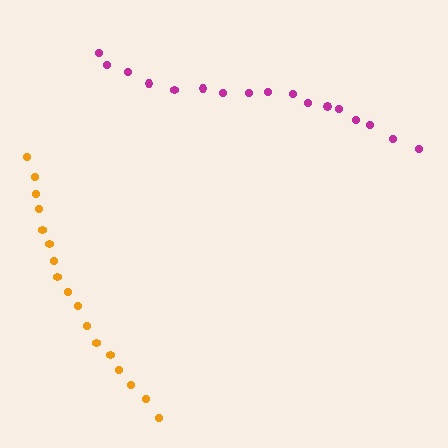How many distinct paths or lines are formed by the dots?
There are 2 distinct paths.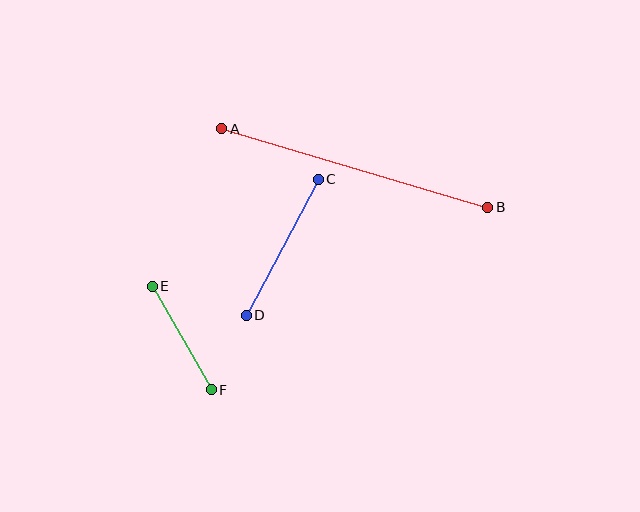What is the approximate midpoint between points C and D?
The midpoint is at approximately (282, 247) pixels.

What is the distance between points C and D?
The distance is approximately 154 pixels.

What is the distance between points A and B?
The distance is approximately 278 pixels.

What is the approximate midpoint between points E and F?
The midpoint is at approximately (182, 338) pixels.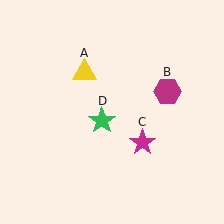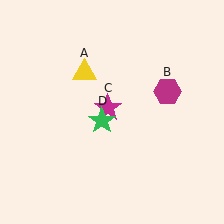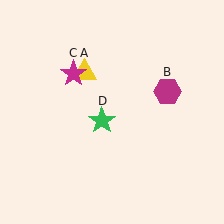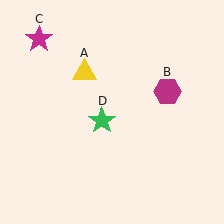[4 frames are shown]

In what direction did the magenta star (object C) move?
The magenta star (object C) moved up and to the left.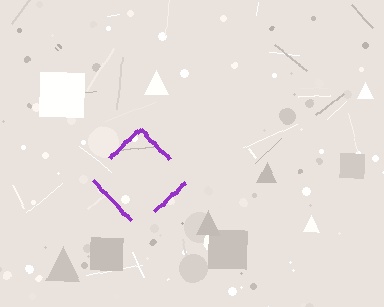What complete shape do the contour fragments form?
The contour fragments form a diamond.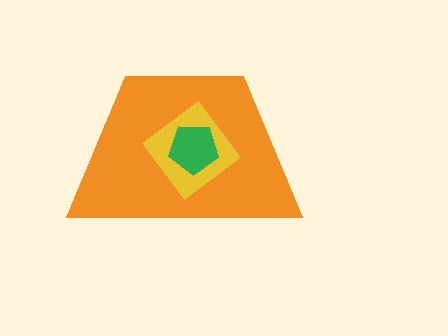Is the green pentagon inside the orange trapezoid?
Yes.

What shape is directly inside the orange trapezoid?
The yellow diamond.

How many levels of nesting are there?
3.